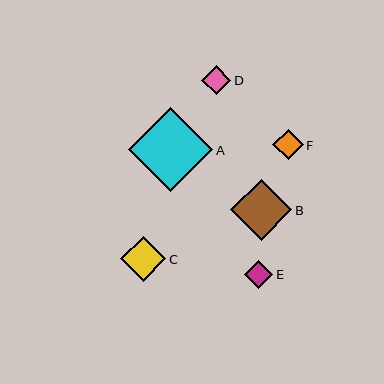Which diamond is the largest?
Diamond A is the largest with a size of approximately 84 pixels.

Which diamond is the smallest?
Diamond E is the smallest with a size of approximately 28 pixels.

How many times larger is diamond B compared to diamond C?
Diamond B is approximately 1.4 times the size of diamond C.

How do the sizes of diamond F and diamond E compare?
Diamond F and diamond E are approximately the same size.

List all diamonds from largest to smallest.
From largest to smallest: A, B, C, F, D, E.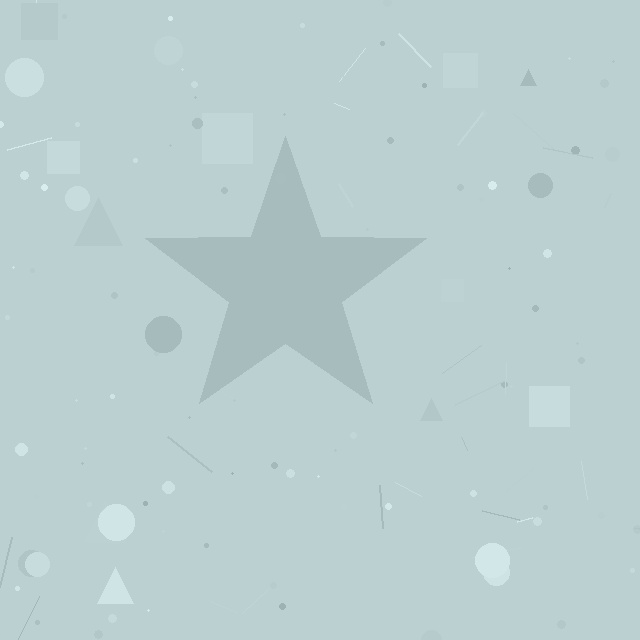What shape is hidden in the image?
A star is hidden in the image.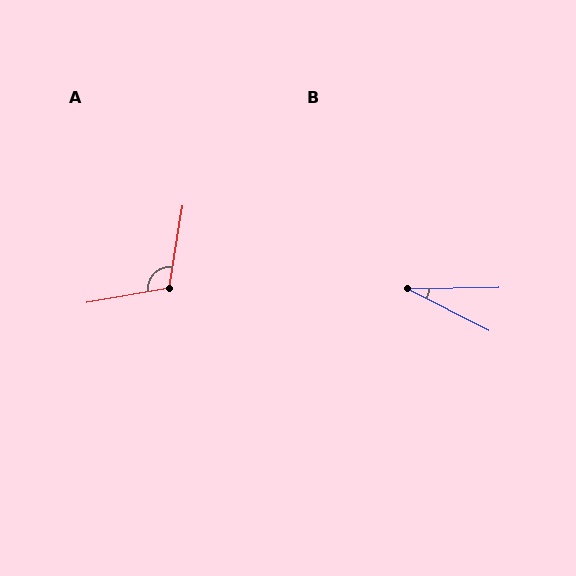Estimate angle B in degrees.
Approximately 28 degrees.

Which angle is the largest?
A, at approximately 109 degrees.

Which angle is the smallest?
B, at approximately 28 degrees.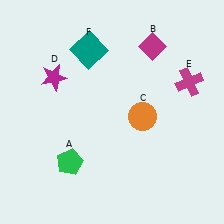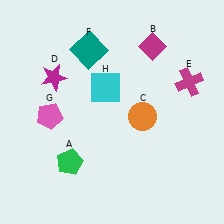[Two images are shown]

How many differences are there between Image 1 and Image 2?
There are 2 differences between the two images.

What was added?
A pink pentagon (G), a cyan square (H) were added in Image 2.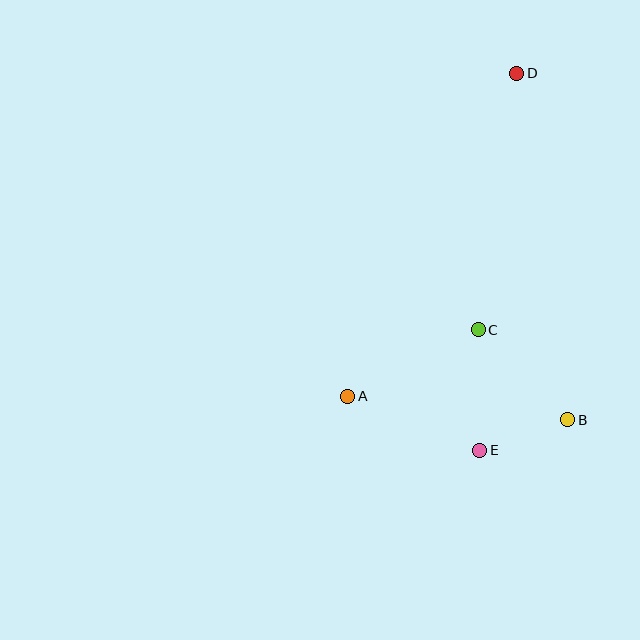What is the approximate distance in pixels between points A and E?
The distance between A and E is approximately 143 pixels.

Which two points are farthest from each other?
Points D and E are farthest from each other.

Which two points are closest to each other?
Points B and E are closest to each other.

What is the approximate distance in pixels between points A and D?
The distance between A and D is approximately 365 pixels.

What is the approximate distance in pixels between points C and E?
The distance between C and E is approximately 121 pixels.